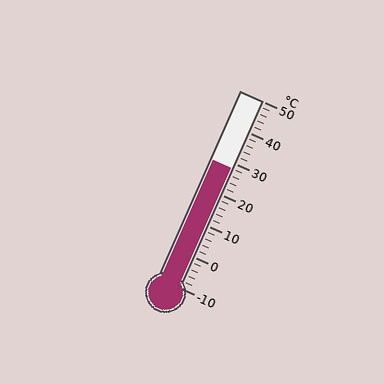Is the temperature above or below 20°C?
The temperature is above 20°C.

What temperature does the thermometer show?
The thermometer shows approximately 28°C.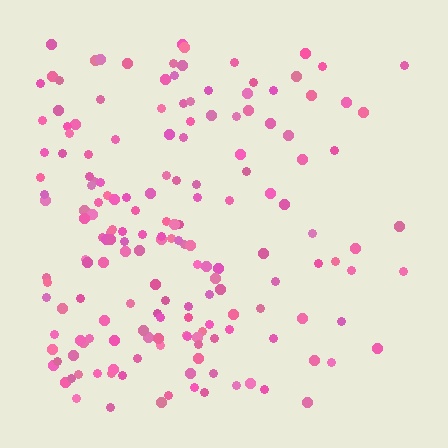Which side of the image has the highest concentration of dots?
The left.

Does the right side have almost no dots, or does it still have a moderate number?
Still a moderate number, just noticeably fewer than the left.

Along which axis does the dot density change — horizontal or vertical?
Horizontal.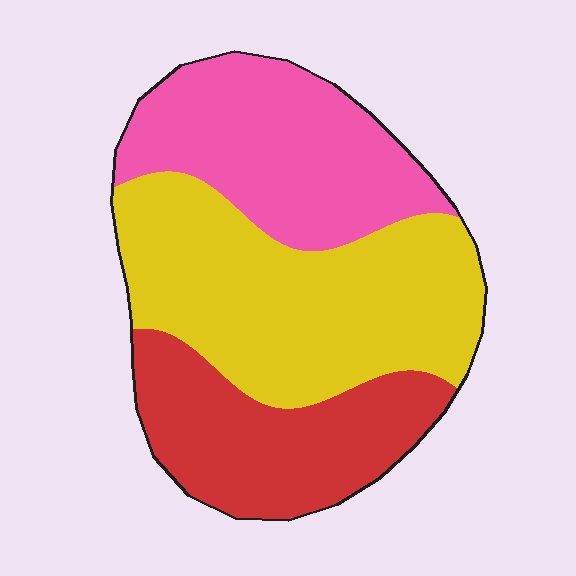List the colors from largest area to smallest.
From largest to smallest: yellow, pink, red.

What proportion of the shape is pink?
Pink covers 30% of the shape.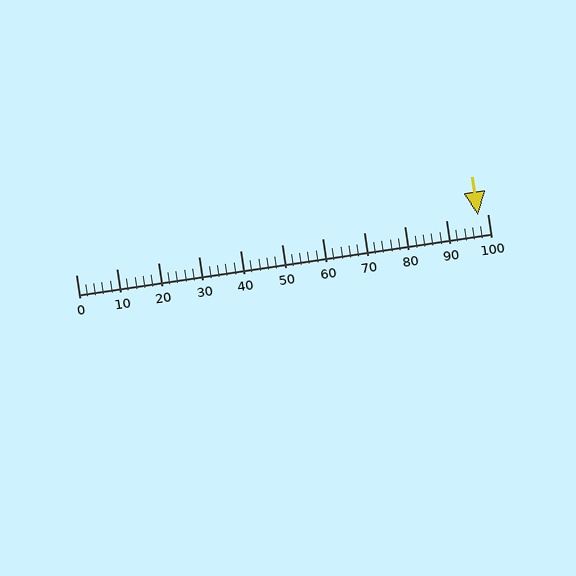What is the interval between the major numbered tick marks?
The major tick marks are spaced 10 units apart.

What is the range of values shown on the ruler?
The ruler shows values from 0 to 100.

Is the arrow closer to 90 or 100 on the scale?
The arrow is closer to 100.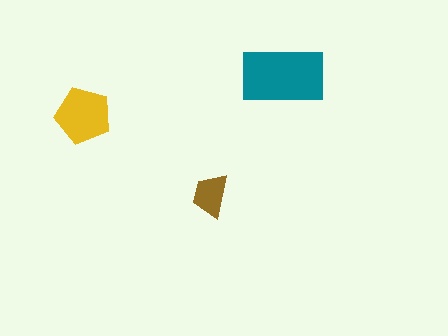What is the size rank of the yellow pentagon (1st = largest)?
2nd.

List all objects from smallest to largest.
The brown trapezoid, the yellow pentagon, the teal rectangle.